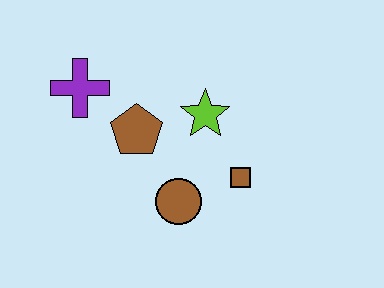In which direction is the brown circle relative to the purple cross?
The brown circle is below the purple cross.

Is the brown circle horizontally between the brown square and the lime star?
No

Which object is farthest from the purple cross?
The brown square is farthest from the purple cross.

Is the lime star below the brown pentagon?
No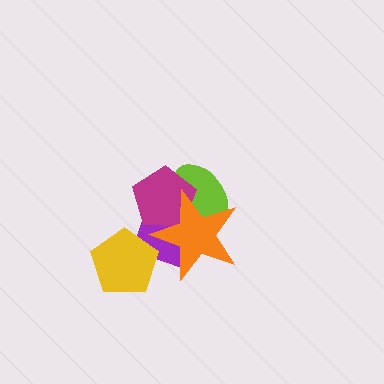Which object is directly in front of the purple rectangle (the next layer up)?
The lime ellipse is directly in front of the purple rectangle.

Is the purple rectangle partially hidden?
Yes, it is partially covered by another shape.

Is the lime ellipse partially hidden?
Yes, it is partially covered by another shape.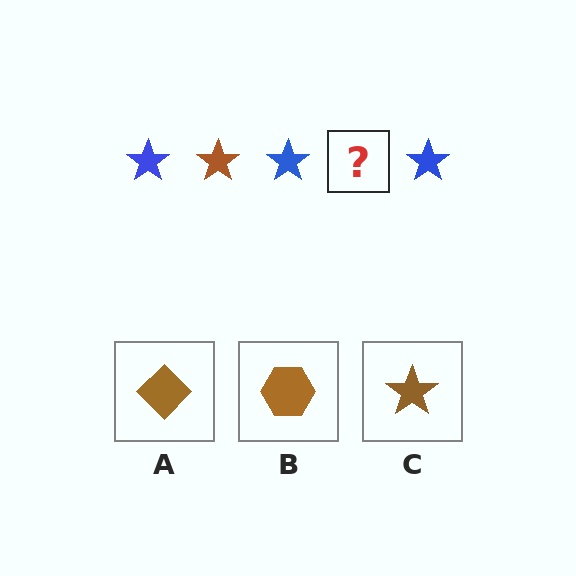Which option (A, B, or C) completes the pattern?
C.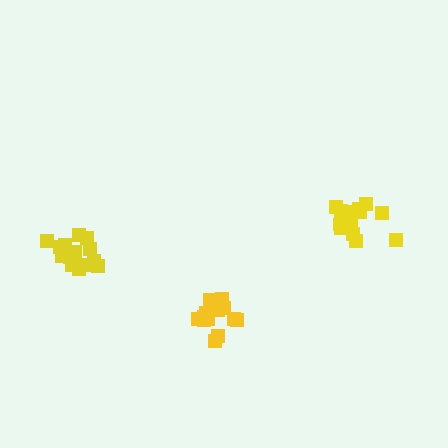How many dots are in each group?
Group 1: 14 dots, Group 2: 17 dots, Group 3: 17 dots (48 total).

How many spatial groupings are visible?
There are 3 spatial groupings.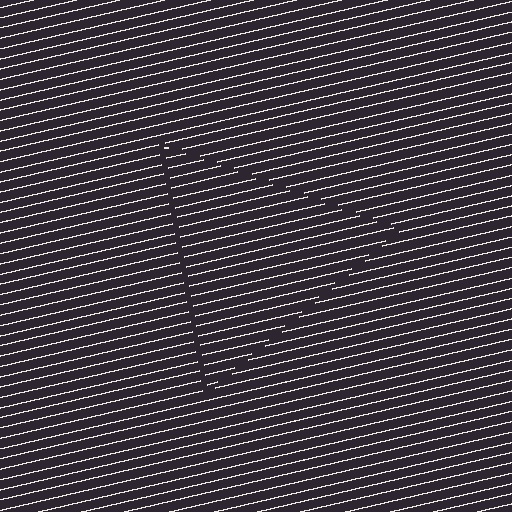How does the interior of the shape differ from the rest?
The interior of the shape contains the same grating, shifted by half a period — the contour is defined by the phase discontinuity where line-ends from the inner and outer gratings abut.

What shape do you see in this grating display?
An illusory triangle. The interior of the shape contains the same grating, shifted by half a period — the contour is defined by the phase discontinuity where line-ends from the inner and outer gratings abut.